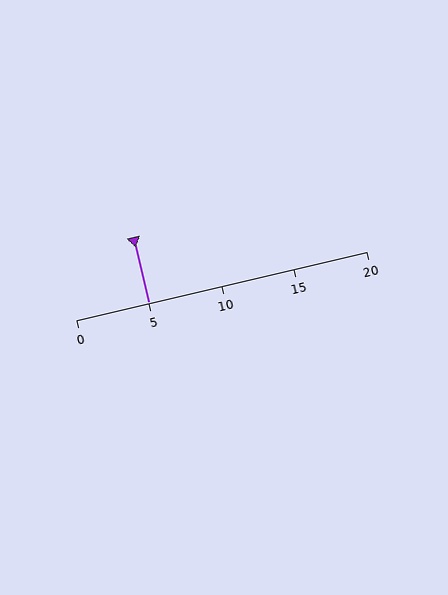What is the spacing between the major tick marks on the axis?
The major ticks are spaced 5 apart.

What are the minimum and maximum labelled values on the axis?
The axis runs from 0 to 20.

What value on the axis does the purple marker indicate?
The marker indicates approximately 5.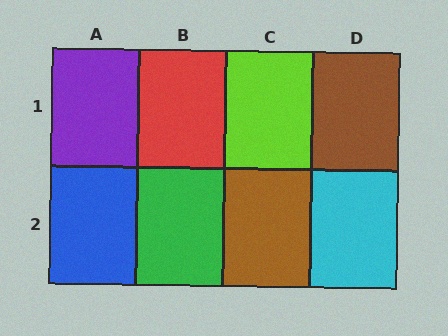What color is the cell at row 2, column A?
Blue.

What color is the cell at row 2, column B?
Green.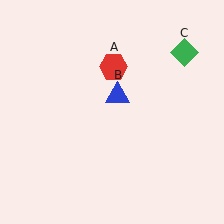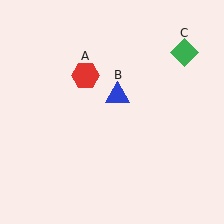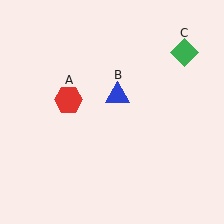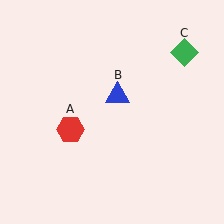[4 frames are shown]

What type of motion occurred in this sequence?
The red hexagon (object A) rotated counterclockwise around the center of the scene.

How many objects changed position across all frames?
1 object changed position: red hexagon (object A).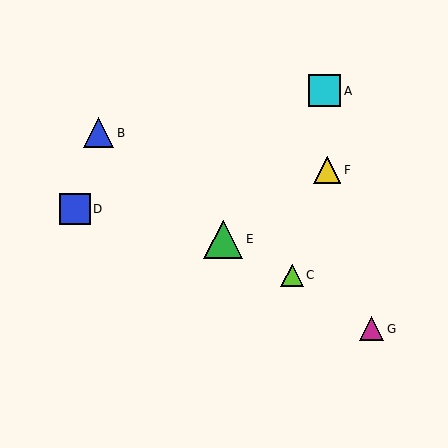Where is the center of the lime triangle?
The center of the lime triangle is at (292, 275).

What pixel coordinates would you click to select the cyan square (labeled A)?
Click at (325, 91) to select the cyan square A.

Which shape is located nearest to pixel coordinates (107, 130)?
The blue triangle (labeled B) at (99, 133) is nearest to that location.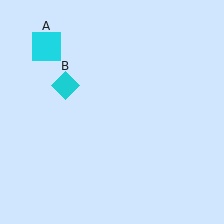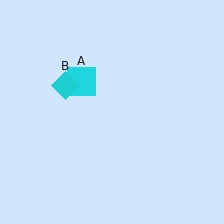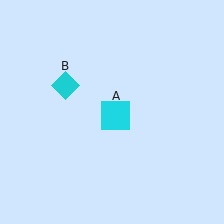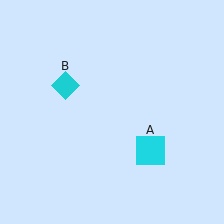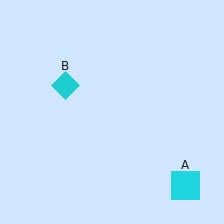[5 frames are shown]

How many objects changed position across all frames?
1 object changed position: cyan square (object A).